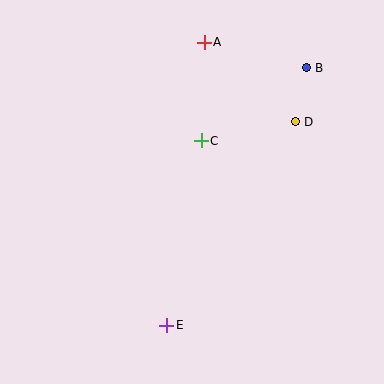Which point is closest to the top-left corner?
Point A is closest to the top-left corner.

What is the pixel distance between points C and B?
The distance between C and B is 128 pixels.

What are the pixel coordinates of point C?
Point C is at (201, 141).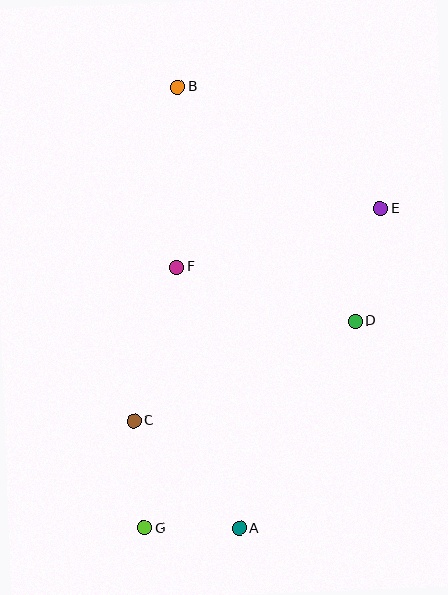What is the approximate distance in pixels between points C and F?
The distance between C and F is approximately 160 pixels.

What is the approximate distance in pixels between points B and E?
The distance between B and E is approximately 236 pixels.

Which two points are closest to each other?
Points A and G are closest to each other.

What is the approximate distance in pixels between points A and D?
The distance between A and D is approximately 237 pixels.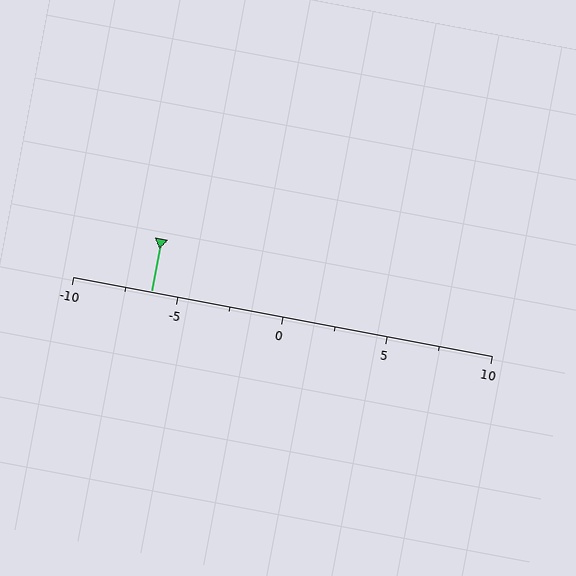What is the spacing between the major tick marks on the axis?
The major ticks are spaced 5 apart.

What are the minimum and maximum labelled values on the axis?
The axis runs from -10 to 10.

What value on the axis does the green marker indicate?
The marker indicates approximately -6.2.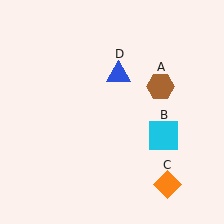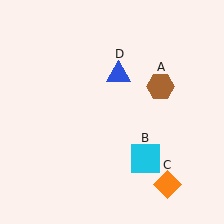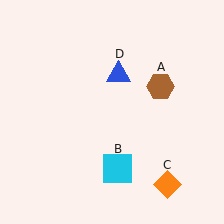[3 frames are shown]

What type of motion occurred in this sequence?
The cyan square (object B) rotated clockwise around the center of the scene.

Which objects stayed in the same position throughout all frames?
Brown hexagon (object A) and orange diamond (object C) and blue triangle (object D) remained stationary.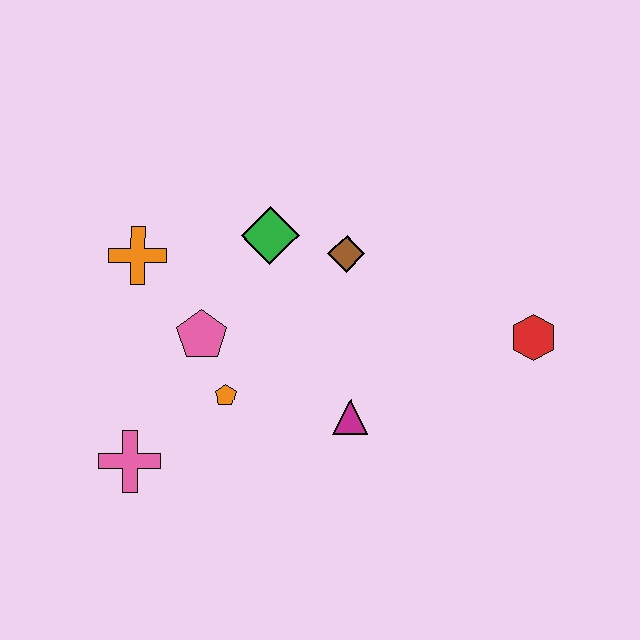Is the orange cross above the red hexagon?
Yes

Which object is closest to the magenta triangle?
The orange pentagon is closest to the magenta triangle.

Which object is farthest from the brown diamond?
The pink cross is farthest from the brown diamond.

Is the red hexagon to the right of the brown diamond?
Yes